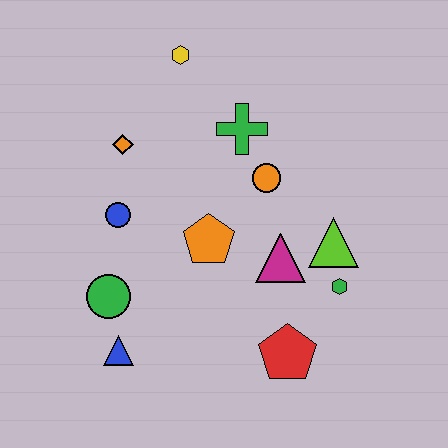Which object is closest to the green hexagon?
The lime triangle is closest to the green hexagon.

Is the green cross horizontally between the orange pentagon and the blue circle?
No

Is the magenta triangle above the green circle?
Yes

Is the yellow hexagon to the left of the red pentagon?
Yes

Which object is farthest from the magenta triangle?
The yellow hexagon is farthest from the magenta triangle.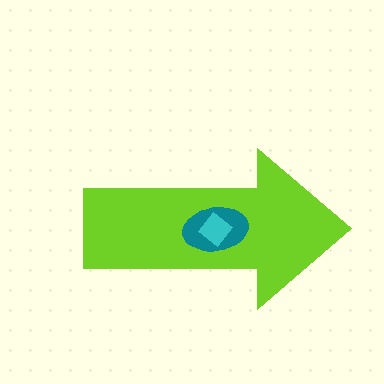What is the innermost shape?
The cyan diamond.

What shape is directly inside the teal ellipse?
The cyan diamond.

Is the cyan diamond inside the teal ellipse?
Yes.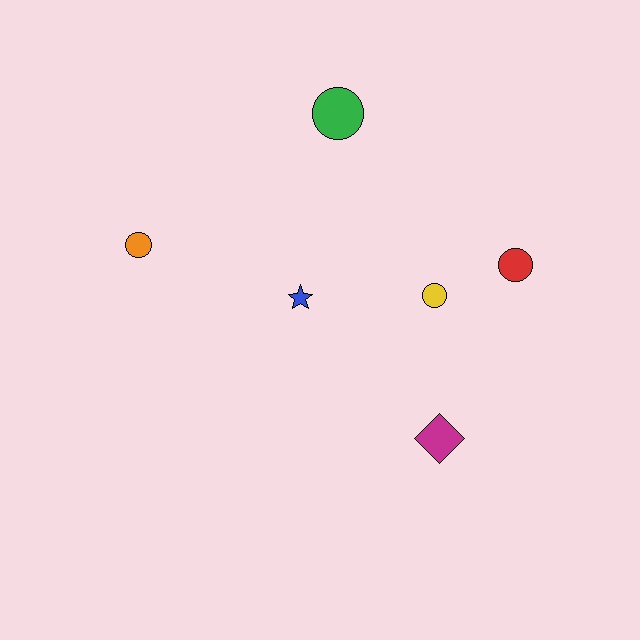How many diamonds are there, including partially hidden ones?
There is 1 diamond.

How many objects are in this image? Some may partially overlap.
There are 6 objects.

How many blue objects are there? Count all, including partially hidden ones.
There is 1 blue object.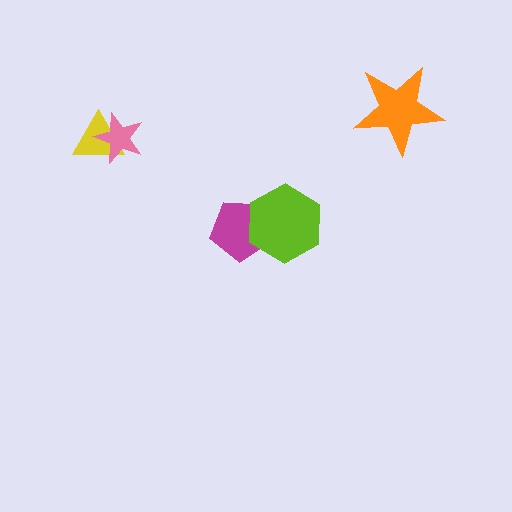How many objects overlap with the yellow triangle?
1 object overlaps with the yellow triangle.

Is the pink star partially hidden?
No, no other shape covers it.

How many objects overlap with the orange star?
0 objects overlap with the orange star.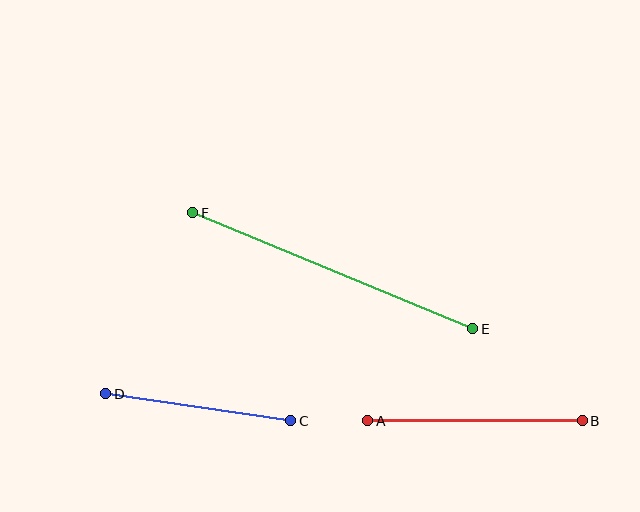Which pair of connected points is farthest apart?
Points E and F are farthest apart.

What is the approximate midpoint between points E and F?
The midpoint is at approximately (333, 271) pixels.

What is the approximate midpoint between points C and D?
The midpoint is at approximately (198, 407) pixels.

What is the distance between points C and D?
The distance is approximately 187 pixels.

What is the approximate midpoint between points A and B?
The midpoint is at approximately (475, 421) pixels.